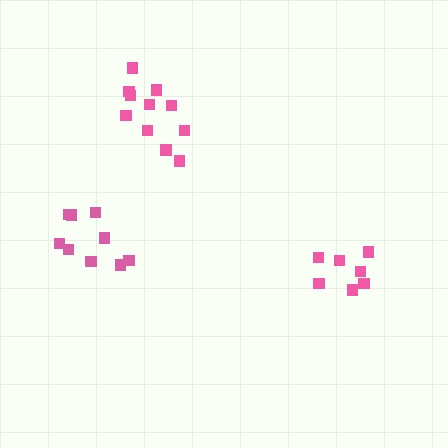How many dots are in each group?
Group 1: 9 dots, Group 2: 7 dots, Group 3: 11 dots (27 total).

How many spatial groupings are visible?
There are 3 spatial groupings.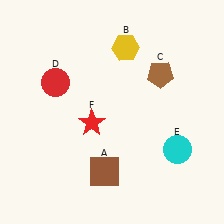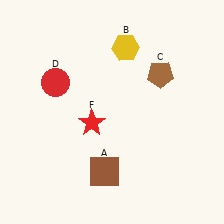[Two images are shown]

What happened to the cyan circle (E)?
The cyan circle (E) was removed in Image 2. It was in the bottom-right area of Image 1.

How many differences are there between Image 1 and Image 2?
There is 1 difference between the two images.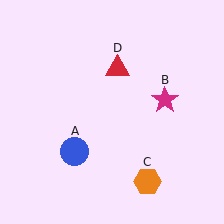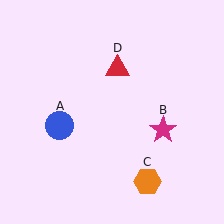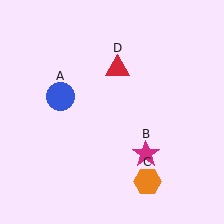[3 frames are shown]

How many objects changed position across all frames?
2 objects changed position: blue circle (object A), magenta star (object B).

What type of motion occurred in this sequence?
The blue circle (object A), magenta star (object B) rotated clockwise around the center of the scene.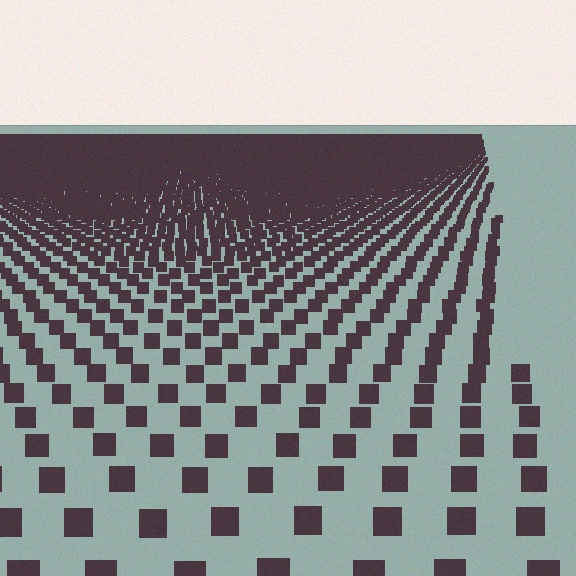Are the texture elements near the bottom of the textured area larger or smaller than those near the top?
Larger. Near the bottom, elements are closer to the viewer and appear at a bigger on-screen size.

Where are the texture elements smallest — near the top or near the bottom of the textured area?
Near the top.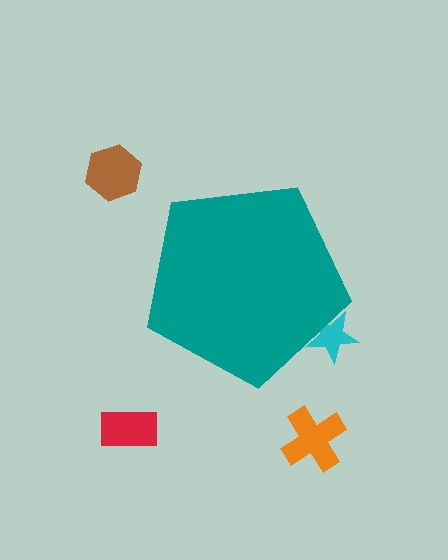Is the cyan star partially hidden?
Yes, the cyan star is partially hidden behind the teal pentagon.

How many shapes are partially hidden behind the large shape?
1 shape is partially hidden.